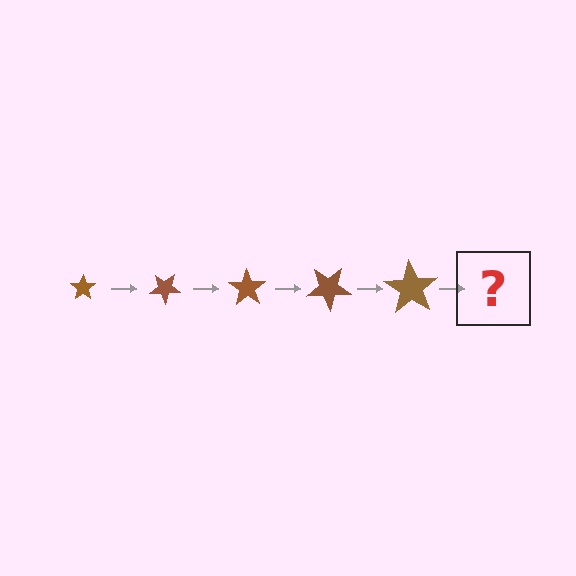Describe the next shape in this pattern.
It should be a star, larger than the previous one and rotated 175 degrees from the start.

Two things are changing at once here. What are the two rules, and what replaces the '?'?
The two rules are that the star grows larger each step and it rotates 35 degrees each step. The '?' should be a star, larger than the previous one and rotated 175 degrees from the start.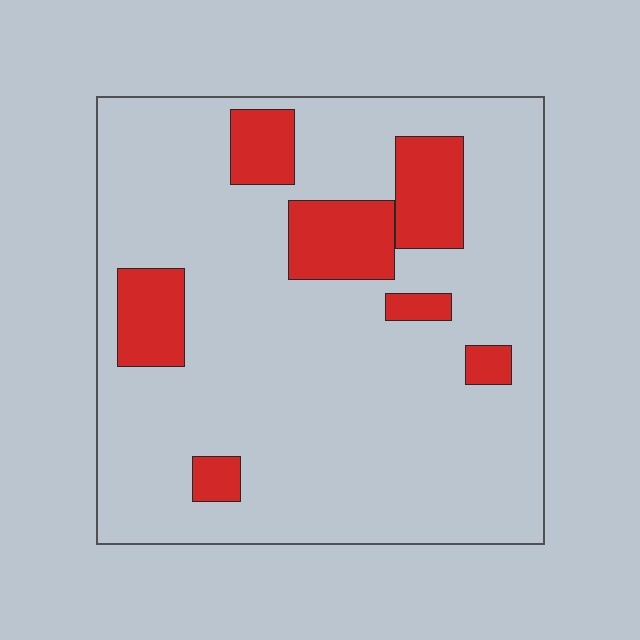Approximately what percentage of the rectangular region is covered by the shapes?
Approximately 15%.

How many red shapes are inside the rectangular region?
7.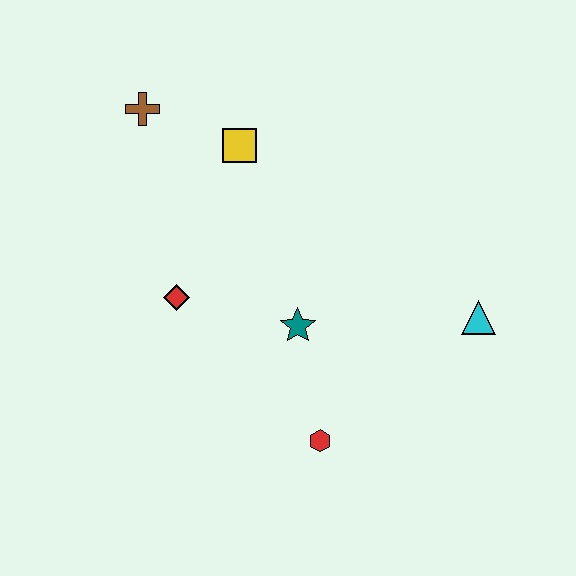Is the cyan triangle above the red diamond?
No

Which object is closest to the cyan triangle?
The teal star is closest to the cyan triangle.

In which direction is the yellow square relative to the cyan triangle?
The yellow square is to the left of the cyan triangle.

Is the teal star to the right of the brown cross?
Yes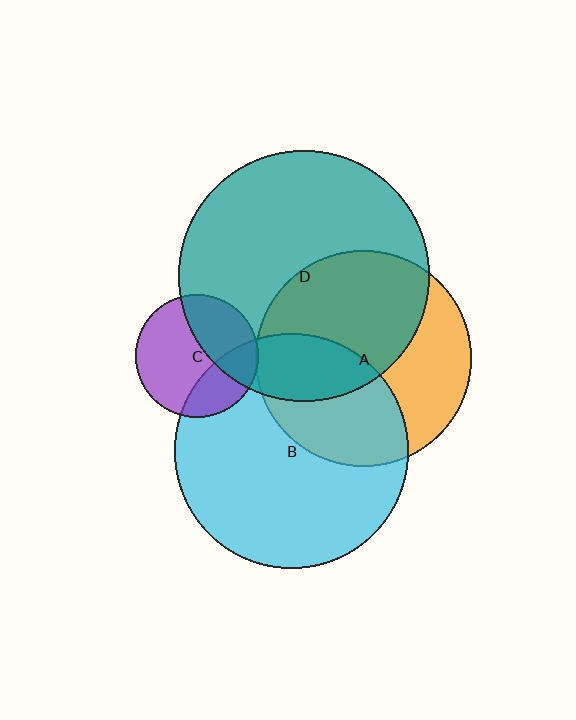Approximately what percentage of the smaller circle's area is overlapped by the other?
Approximately 35%.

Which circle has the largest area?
Circle D (teal).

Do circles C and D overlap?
Yes.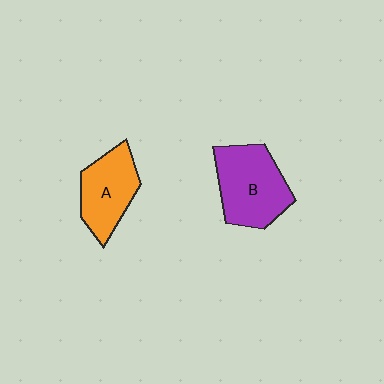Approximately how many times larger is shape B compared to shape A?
Approximately 1.3 times.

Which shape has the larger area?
Shape B (purple).